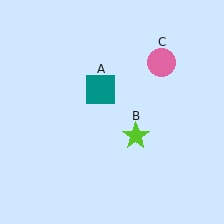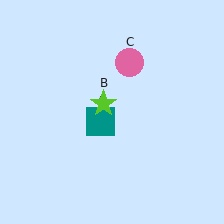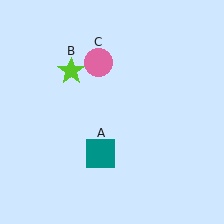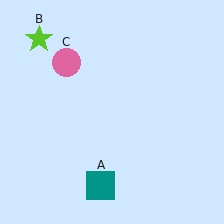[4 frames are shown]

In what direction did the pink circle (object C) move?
The pink circle (object C) moved left.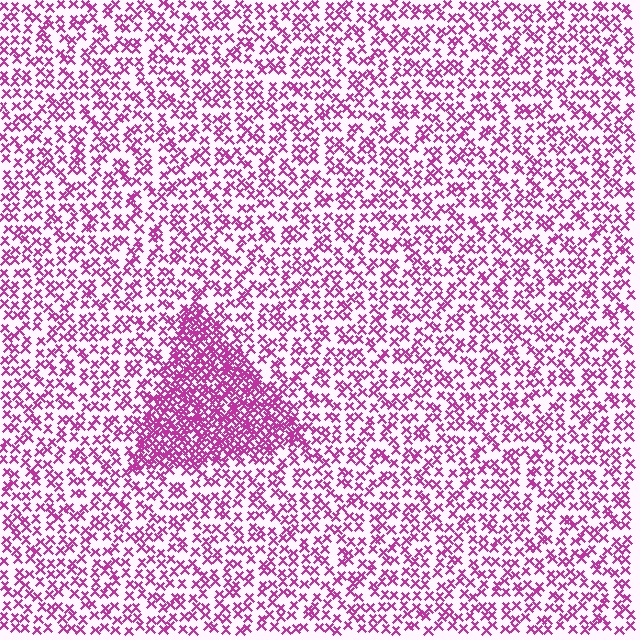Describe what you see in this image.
The image contains small magenta elements arranged at two different densities. A triangle-shaped region is visible where the elements are more densely packed than the surrounding area.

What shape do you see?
I see a triangle.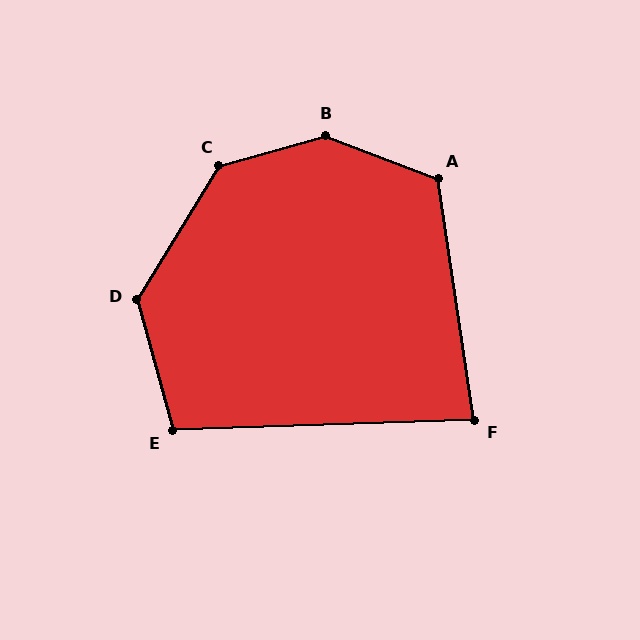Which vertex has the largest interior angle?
B, at approximately 143 degrees.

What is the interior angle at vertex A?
Approximately 119 degrees (obtuse).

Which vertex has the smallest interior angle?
F, at approximately 83 degrees.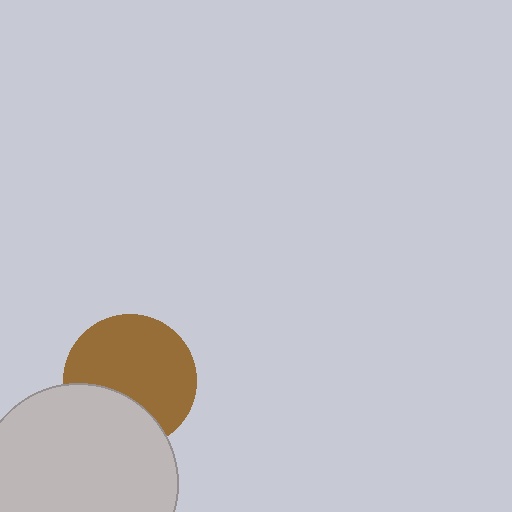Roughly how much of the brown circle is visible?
Most of it is visible (roughly 70%).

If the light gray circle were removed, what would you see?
You would see the complete brown circle.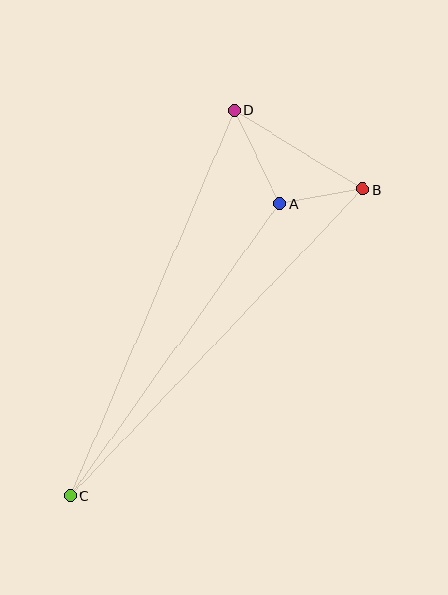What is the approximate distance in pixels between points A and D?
The distance between A and D is approximately 103 pixels.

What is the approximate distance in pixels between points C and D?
The distance between C and D is approximately 419 pixels.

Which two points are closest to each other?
Points A and B are closest to each other.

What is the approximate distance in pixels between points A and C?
The distance between A and C is approximately 360 pixels.